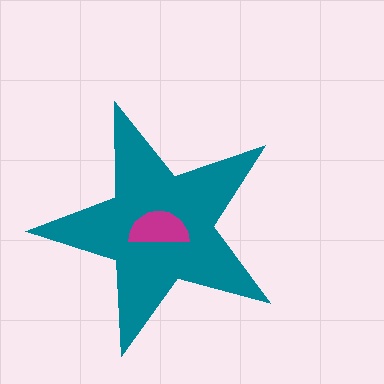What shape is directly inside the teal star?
The magenta semicircle.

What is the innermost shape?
The magenta semicircle.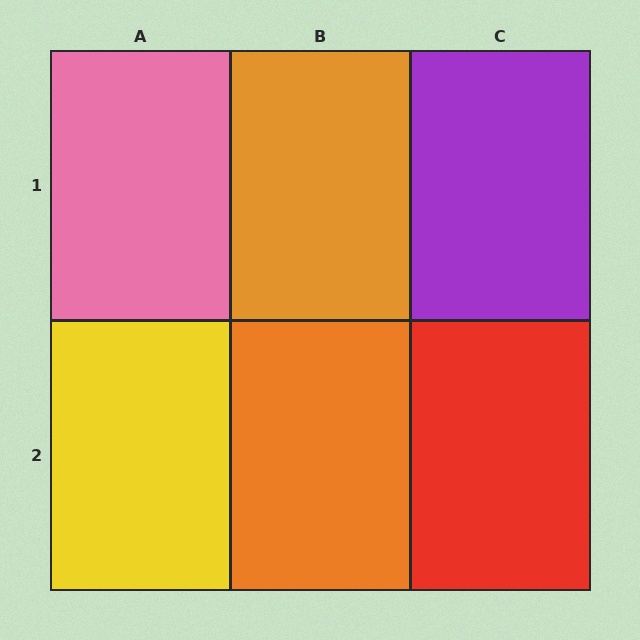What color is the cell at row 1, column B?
Orange.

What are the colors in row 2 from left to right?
Yellow, orange, red.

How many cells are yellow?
1 cell is yellow.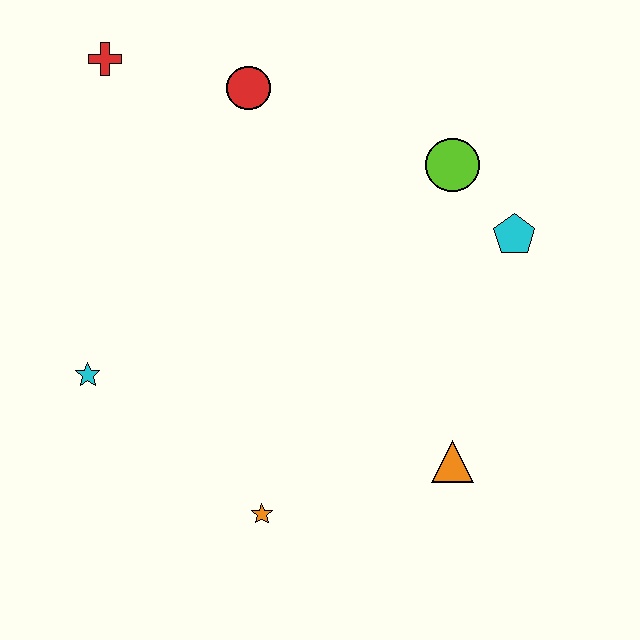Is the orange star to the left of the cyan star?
No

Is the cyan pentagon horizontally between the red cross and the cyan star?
No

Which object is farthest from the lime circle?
The cyan star is farthest from the lime circle.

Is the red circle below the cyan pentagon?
No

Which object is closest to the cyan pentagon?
The lime circle is closest to the cyan pentagon.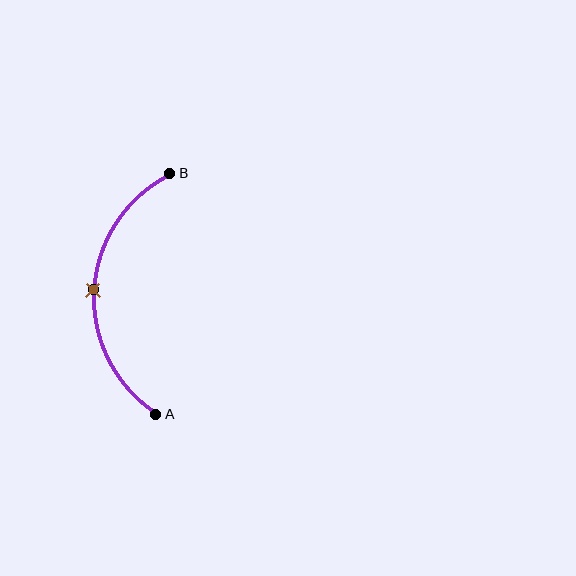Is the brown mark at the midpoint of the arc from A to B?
Yes. The brown mark lies on the arc at equal arc-length from both A and B — it is the arc midpoint.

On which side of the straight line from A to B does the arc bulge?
The arc bulges to the left of the straight line connecting A and B.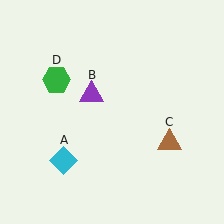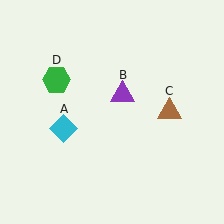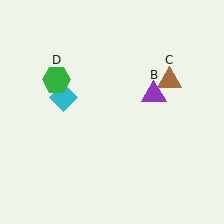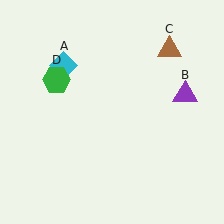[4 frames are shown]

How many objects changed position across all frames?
3 objects changed position: cyan diamond (object A), purple triangle (object B), brown triangle (object C).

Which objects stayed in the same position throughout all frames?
Green hexagon (object D) remained stationary.